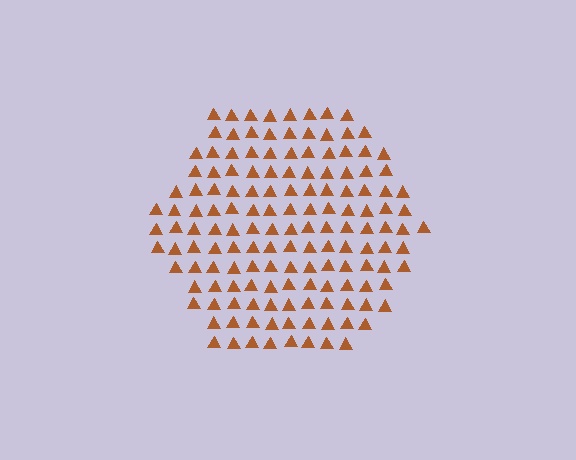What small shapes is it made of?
It is made of small triangles.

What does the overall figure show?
The overall figure shows a hexagon.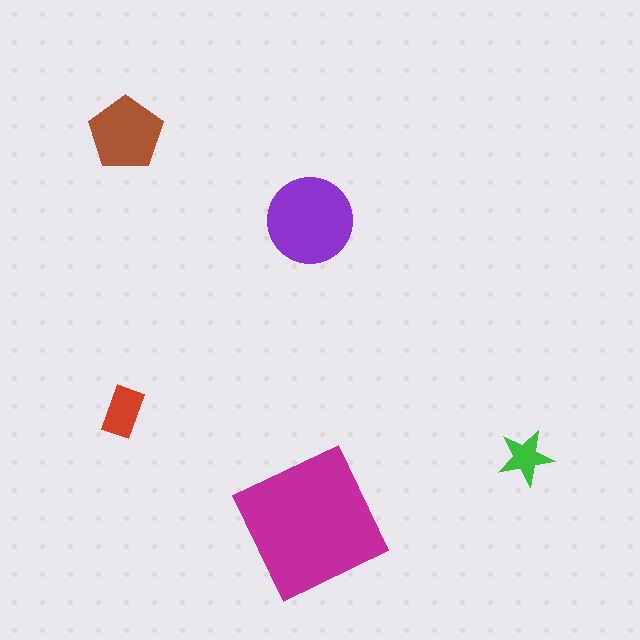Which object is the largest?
The magenta square.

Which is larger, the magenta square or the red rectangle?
The magenta square.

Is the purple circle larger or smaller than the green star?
Larger.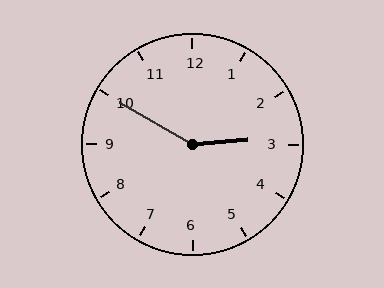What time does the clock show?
2:50.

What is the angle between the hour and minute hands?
Approximately 145 degrees.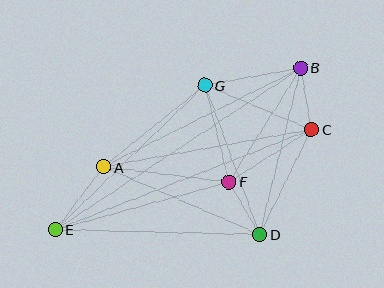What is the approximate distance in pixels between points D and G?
The distance between D and G is approximately 159 pixels.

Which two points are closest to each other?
Points D and F are closest to each other.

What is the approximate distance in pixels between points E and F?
The distance between E and F is approximately 180 pixels.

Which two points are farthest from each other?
Points B and E are farthest from each other.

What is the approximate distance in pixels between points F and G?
The distance between F and G is approximately 100 pixels.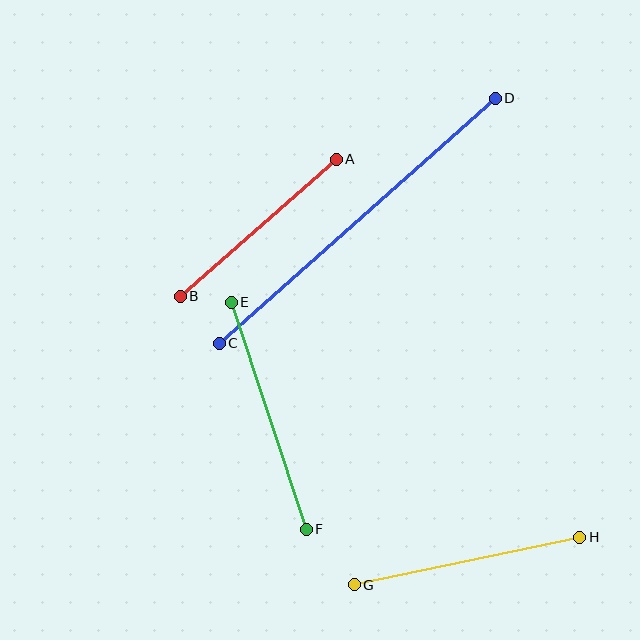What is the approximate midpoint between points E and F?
The midpoint is at approximately (269, 416) pixels.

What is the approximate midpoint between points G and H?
The midpoint is at approximately (467, 561) pixels.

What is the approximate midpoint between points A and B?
The midpoint is at approximately (258, 228) pixels.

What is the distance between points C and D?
The distance is approximately 369 pixels.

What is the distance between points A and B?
The distance is approximately 207 pixels.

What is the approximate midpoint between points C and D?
The midpoint is at approximately (357, 221) pixels.